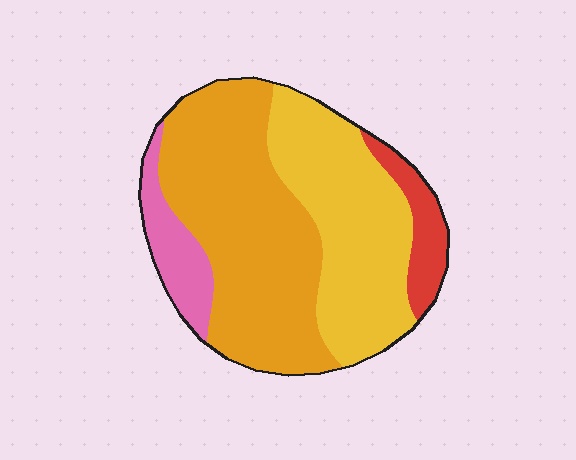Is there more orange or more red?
Orange.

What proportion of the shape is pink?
Pink covers 10% of the shape.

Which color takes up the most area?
Orange, at roughly 45%.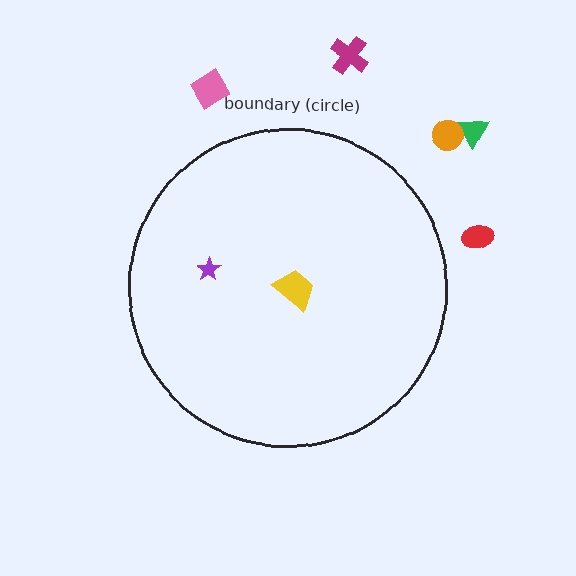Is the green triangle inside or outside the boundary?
Outside.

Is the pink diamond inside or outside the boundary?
Outside.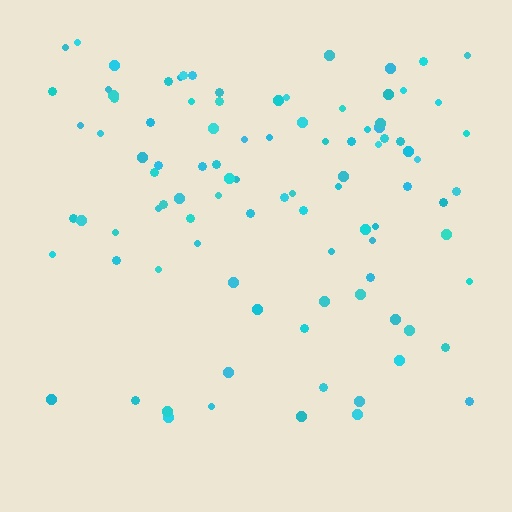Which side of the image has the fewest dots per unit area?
The bottom.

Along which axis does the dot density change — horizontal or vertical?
Vertical.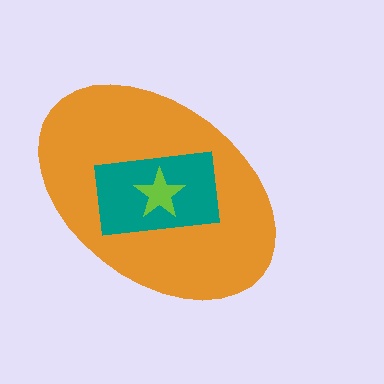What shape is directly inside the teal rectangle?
The lime star.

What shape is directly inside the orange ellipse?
The teal rectangle.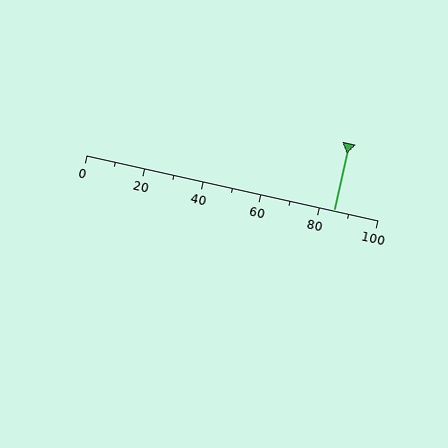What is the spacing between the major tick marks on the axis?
The major ticks are spaced 20 apart.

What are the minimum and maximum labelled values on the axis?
The axis runs from 0 to 100.